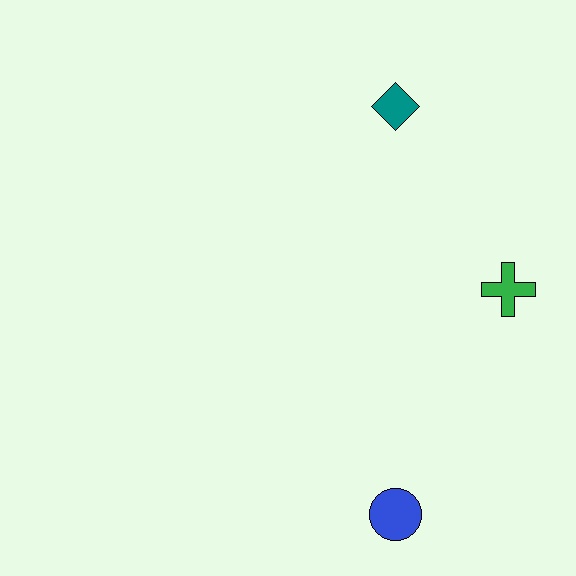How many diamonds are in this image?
There is 1 diamond.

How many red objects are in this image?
There are no red objects.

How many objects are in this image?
There are 3 objects.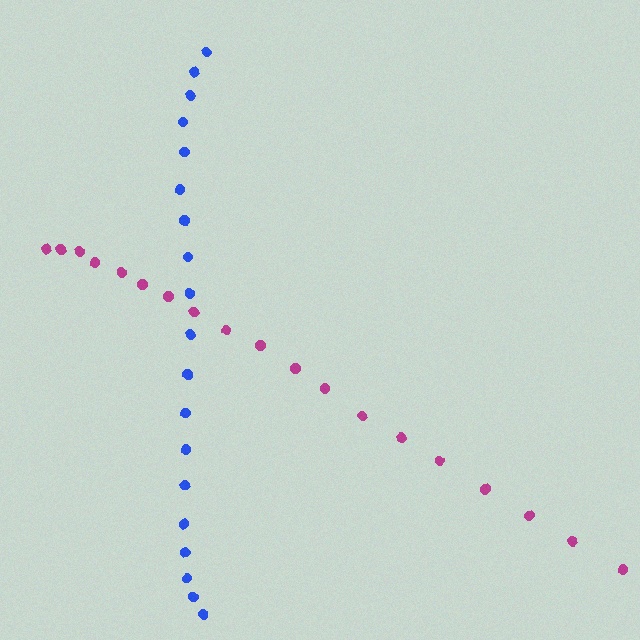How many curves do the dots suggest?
There are 2 distinct paths.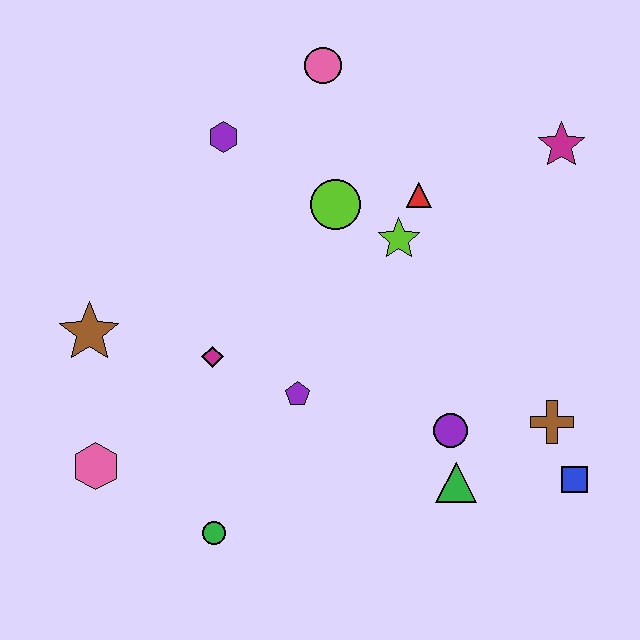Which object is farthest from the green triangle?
The pink circle is farthest from the green triangle.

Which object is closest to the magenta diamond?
The purple pentagon is closest to the magenta diamond.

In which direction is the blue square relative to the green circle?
The blue square is to the right of the green circle.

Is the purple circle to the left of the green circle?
No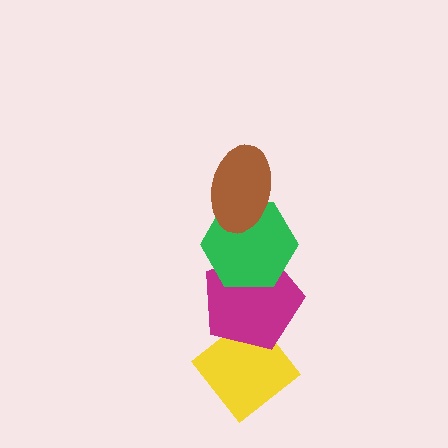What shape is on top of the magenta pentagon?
The green hexagon is on top of the magenta pentagon.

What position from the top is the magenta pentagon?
The magenta pentagon is 3rd from the top.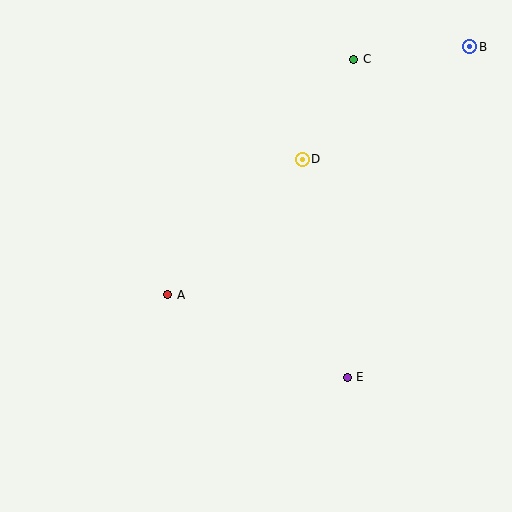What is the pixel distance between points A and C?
The distance between A and C is 300 pixels.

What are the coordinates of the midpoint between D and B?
The midpoint between D and B is at (386, 103).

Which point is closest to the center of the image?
Point A at (168, 295) is closest to the center.